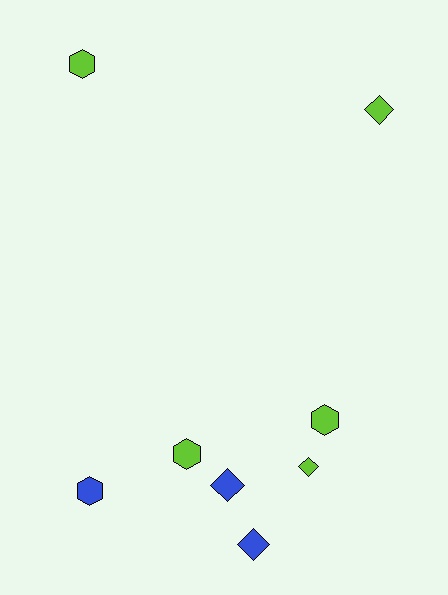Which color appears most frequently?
Lime, with 5 objects.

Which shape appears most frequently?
Hexagon, with 4 objects.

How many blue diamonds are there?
There are 2 blue diamonds.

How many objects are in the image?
There are 8 objects.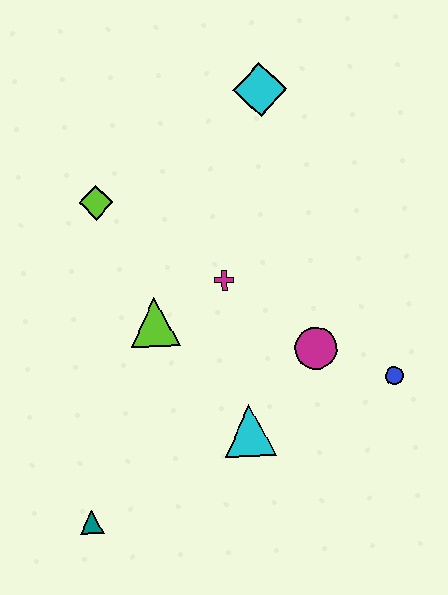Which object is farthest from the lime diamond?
The blue circle is farthest from the lime diamond.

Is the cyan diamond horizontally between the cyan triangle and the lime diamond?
No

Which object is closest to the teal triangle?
The cyan triangle is closest to the teal triangle.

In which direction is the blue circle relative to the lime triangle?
The blue circle is to the right of the lime triangle.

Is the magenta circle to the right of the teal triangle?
Yes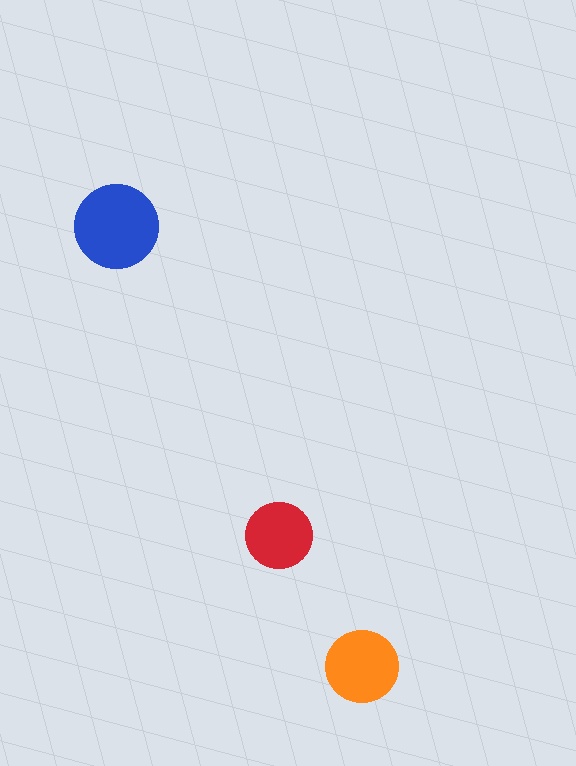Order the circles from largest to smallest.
the blue one, the orange one, the red one.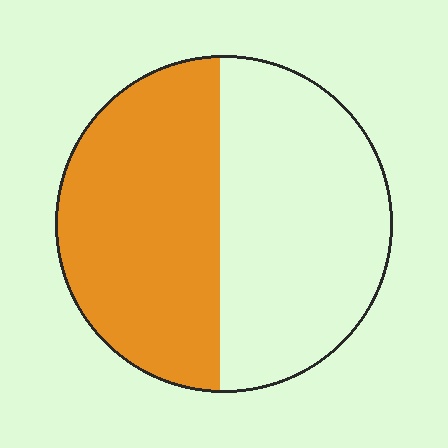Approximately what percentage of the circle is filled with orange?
Approximately 50%.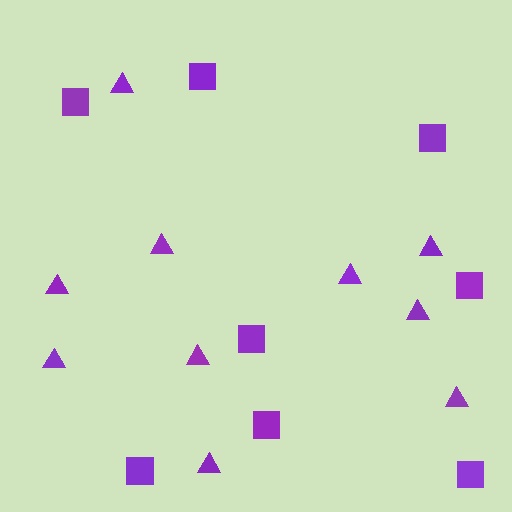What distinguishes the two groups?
There are 2 groups: one group of squares (8) and one group of triangles (10).